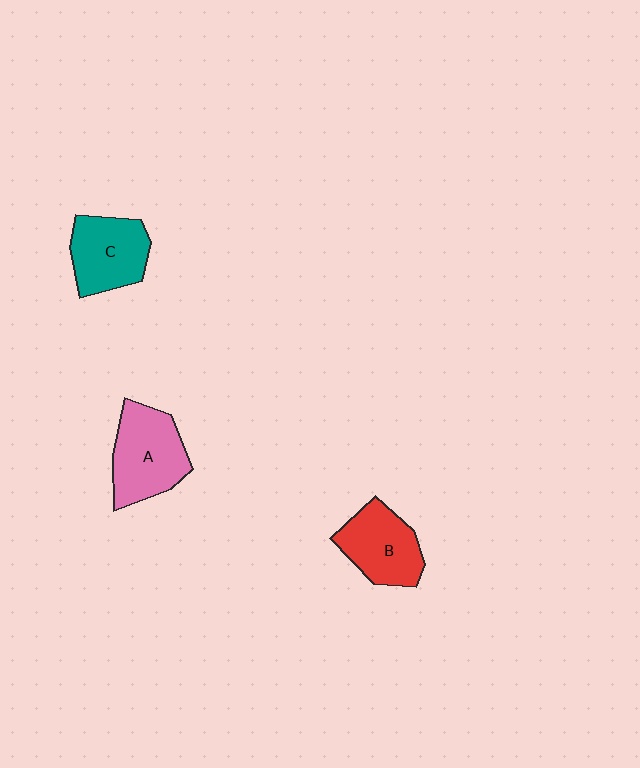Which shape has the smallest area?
Shape B (red).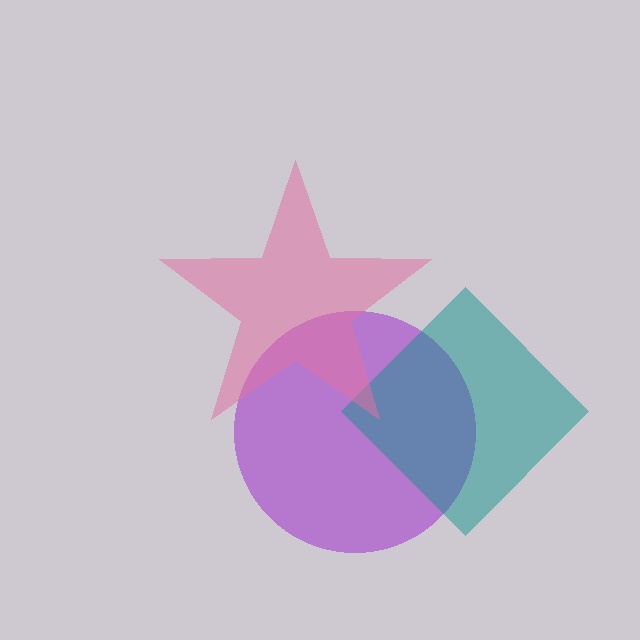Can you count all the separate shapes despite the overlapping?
Yes, there are 3 separate shapes.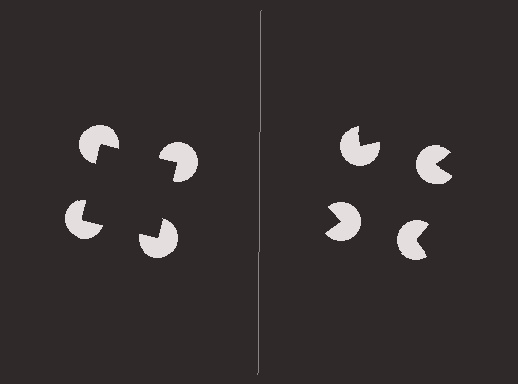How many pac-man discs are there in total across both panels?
8 — 4 on each side.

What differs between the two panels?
The pac-man discs are positioned identically on both sides; only the wedge orientations differ. On the left they align to a square; on the right they are misaligned.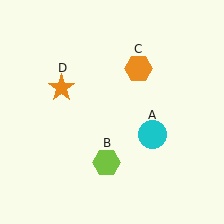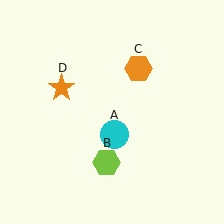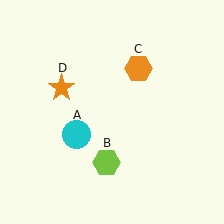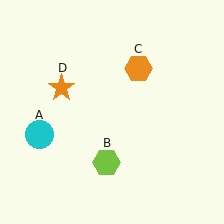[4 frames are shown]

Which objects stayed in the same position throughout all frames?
Lime hexagon (object B) and orange hexagon (object C) and orange star (object D) remained stationary.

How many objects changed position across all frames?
1 object changed position: cyan circle (object A).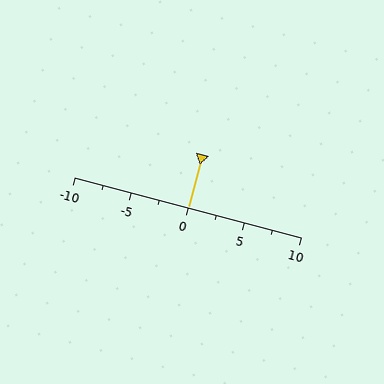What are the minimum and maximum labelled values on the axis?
The axis runs from -10 to 10.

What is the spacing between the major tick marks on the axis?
The major ticks are spaced 5 apart.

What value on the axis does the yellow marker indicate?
The marker indicates approximately 0.